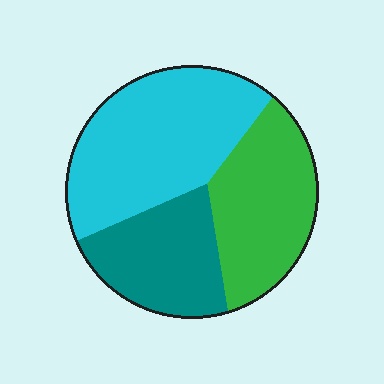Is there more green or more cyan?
Cyan.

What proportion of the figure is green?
Green takes up about one third (1/3) of the figure.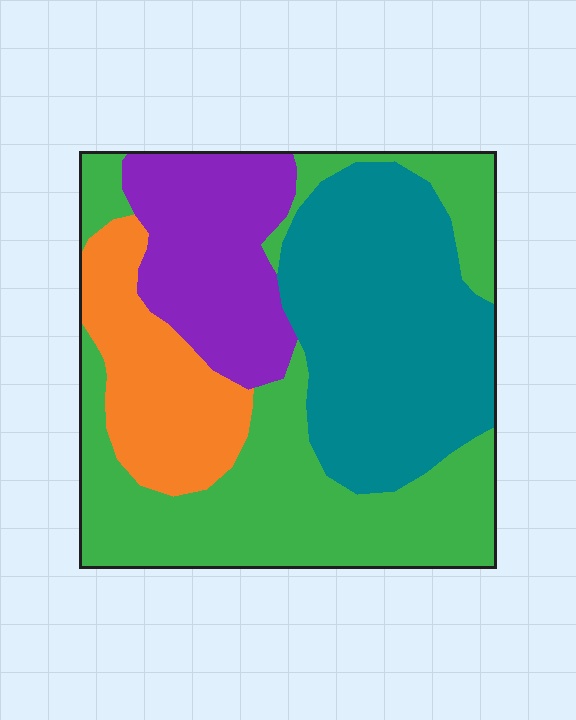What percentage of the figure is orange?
Orange covers 15% of the figure.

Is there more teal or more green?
Green.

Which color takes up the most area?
Green, at roughly 35%.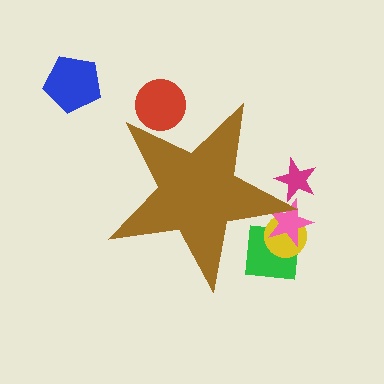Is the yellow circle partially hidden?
Yes, the yellow circle is partially hidden behind the brown star.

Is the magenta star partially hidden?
Yes, the magenta star is partially hidden behind the brown star.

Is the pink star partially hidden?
Yes, the pink star is partially hidden behind the brown star.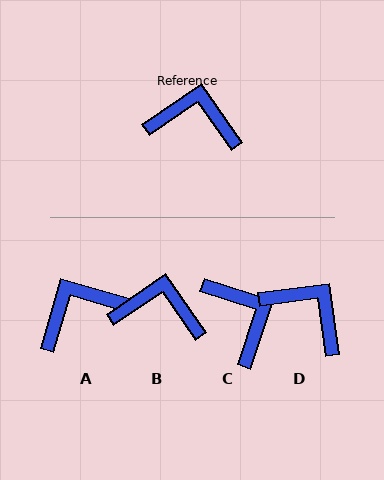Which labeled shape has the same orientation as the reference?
B.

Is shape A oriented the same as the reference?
No, it is off by about 39 degrees.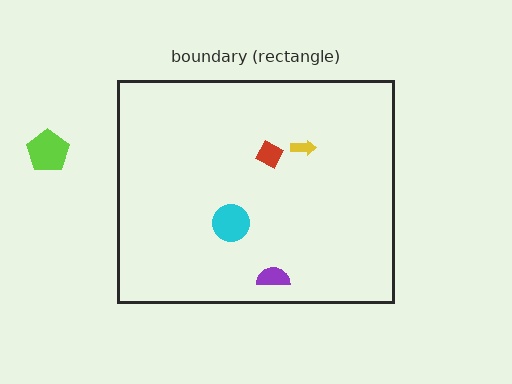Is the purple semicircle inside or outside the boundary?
Inside.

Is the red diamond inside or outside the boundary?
Inside.